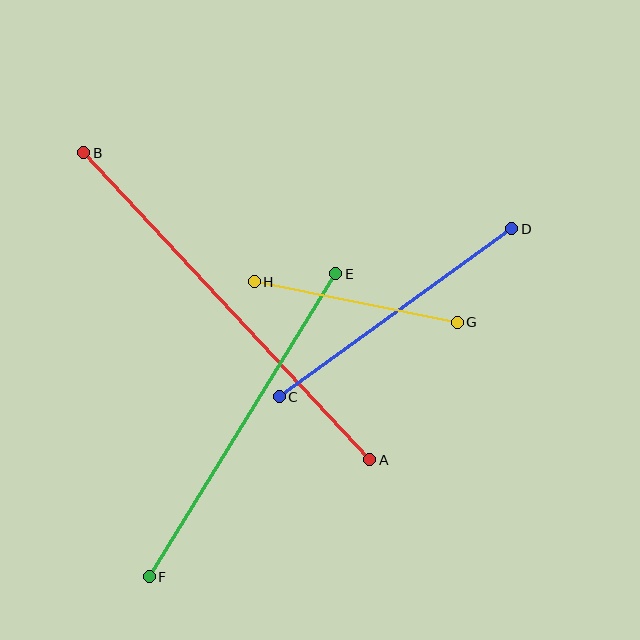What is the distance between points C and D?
The distance is approximately 287 pixels.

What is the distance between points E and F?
The distance is approximately 355 pixels.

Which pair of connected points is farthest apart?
Points A and B are farthest apart.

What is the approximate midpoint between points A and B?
The midpoint is at approximately (227, 306) pixels.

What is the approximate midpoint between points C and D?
The midpoint is at approximately (395, 313) pixels.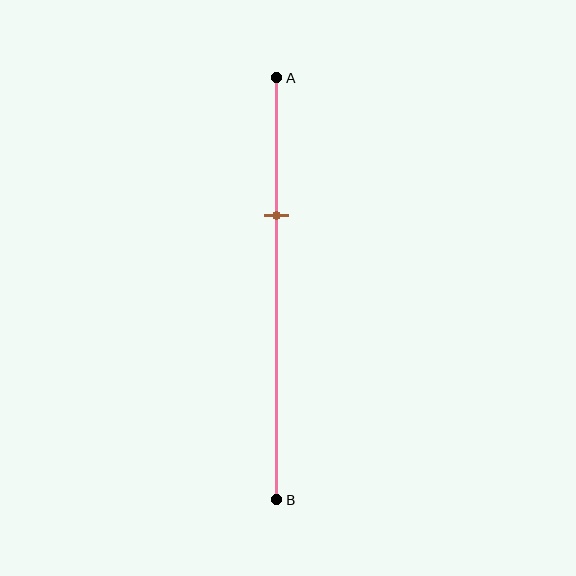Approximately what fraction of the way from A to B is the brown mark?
The brown mark is approximately 35% of the way from A to B.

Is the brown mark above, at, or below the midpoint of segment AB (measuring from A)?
The brown mark is above the midpoint of segment AB.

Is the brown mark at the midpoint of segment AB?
No, the mark is at about 35% from A, not at the 50% midpoint.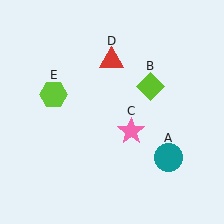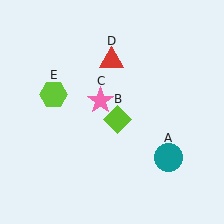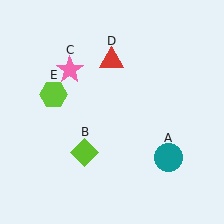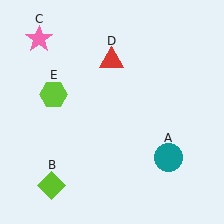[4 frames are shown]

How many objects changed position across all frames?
2 objects changed position: lime diamond (object B), pink star (object C).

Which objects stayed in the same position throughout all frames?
Teal circle (object A) and red triangle (object D) and lime hexagon (object E) remained stationary.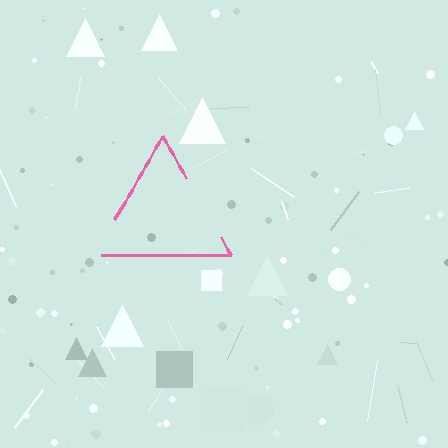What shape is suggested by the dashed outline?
The dashed outline suggests a triangle.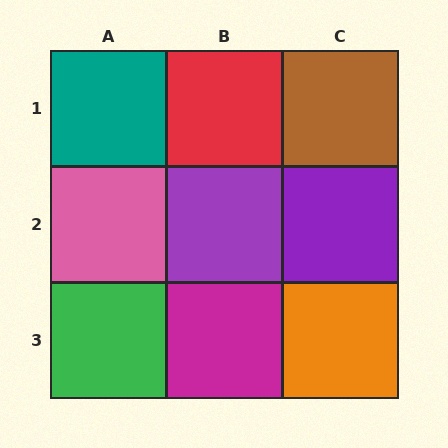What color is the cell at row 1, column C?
Brown.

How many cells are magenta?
1 cell is magenta.